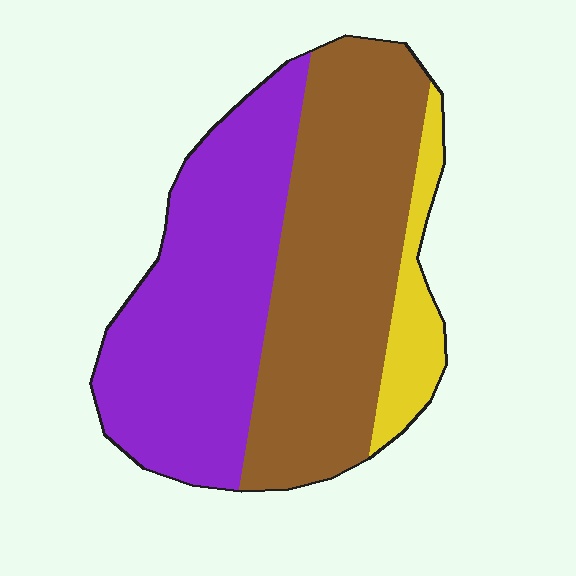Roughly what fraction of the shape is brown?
Brown covers roughly 45% of the shape.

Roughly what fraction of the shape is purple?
Purple covers 43% of the shape.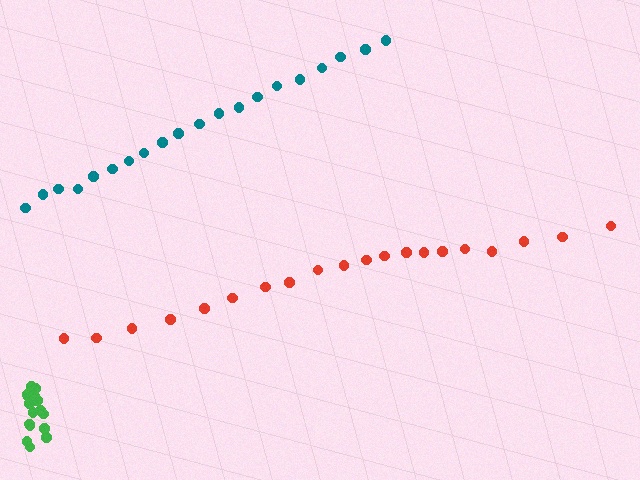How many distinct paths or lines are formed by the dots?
There are 3 distinct paths.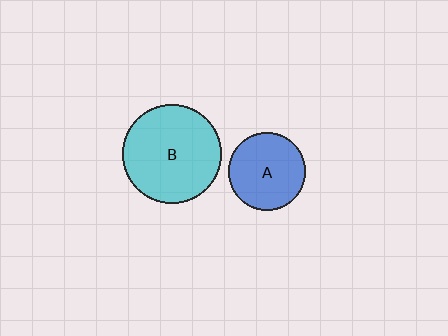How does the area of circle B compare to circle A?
Approximately 1.6 times.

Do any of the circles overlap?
No, none of the circles overlap.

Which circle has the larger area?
Circle B (cyan).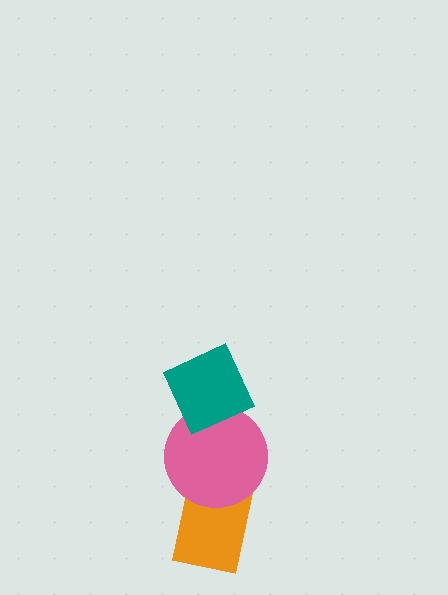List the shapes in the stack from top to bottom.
From top to bottom: the teal diamond, the pink circle, the orange rectangle.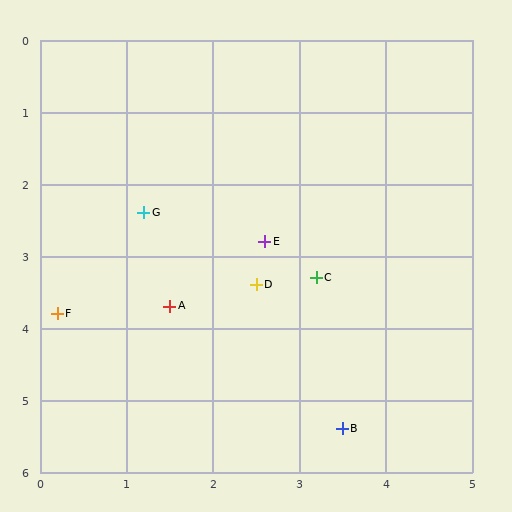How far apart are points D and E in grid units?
Points D and E are about 0.6 grid units apart.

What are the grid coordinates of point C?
Point C is at approximately (3.2, 3.3).